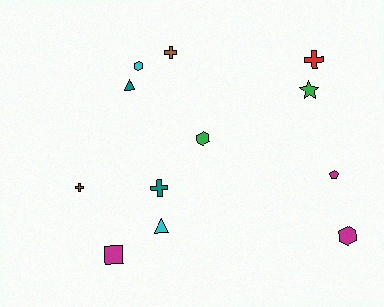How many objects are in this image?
There are 12 objects.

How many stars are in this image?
There is 1 star.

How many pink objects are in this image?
There are no pink objects.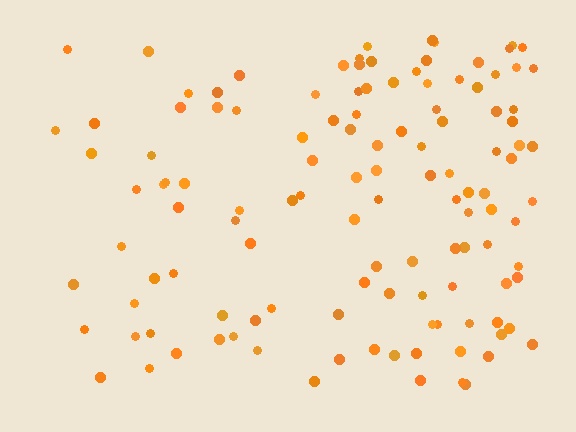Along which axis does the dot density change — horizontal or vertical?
Horizontal.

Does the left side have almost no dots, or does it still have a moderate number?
Still a moderate number, just noticeably fewer than the right.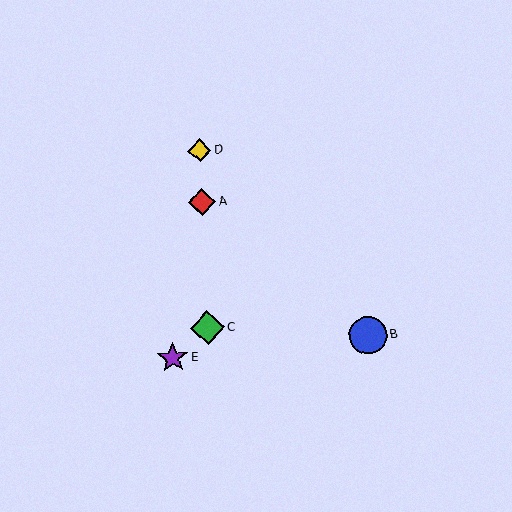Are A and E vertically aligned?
No, A is at x≈202 and E is at x≈173.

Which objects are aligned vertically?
Objects A, C, D are aligned vertically.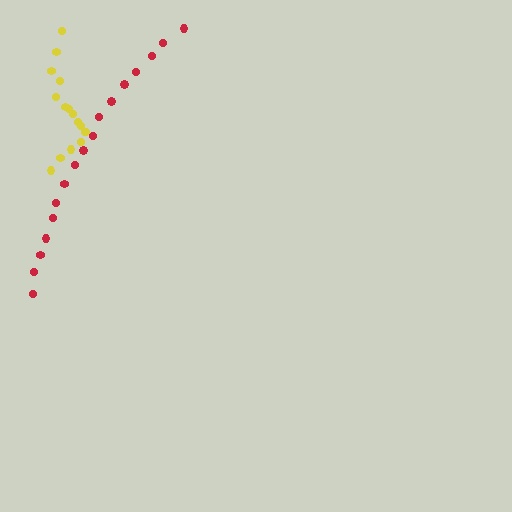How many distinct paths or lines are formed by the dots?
There are 2 distinct paths.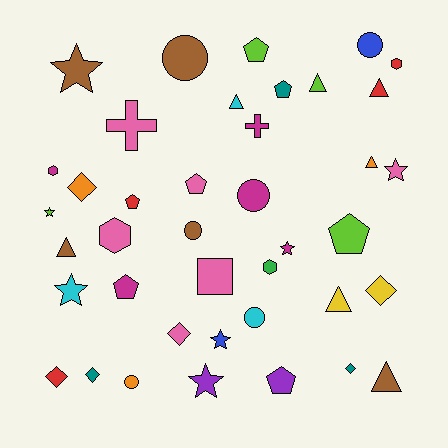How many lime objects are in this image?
There are 4 lime objects.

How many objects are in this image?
There are 40 objects.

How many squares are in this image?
There is 1 square.